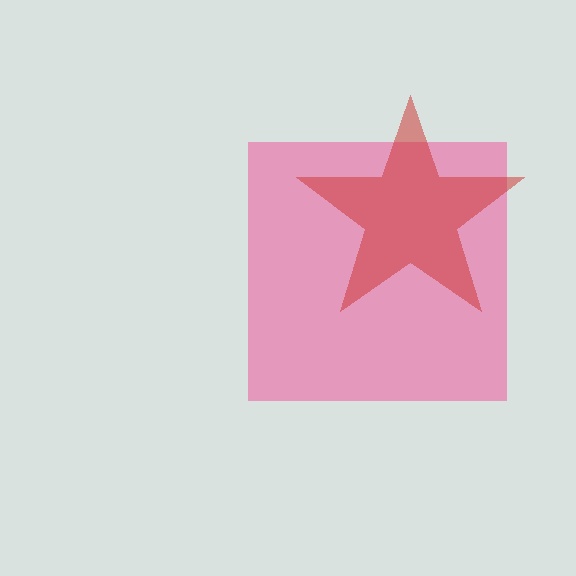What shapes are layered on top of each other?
The layered shapes are: a pink square, a red star.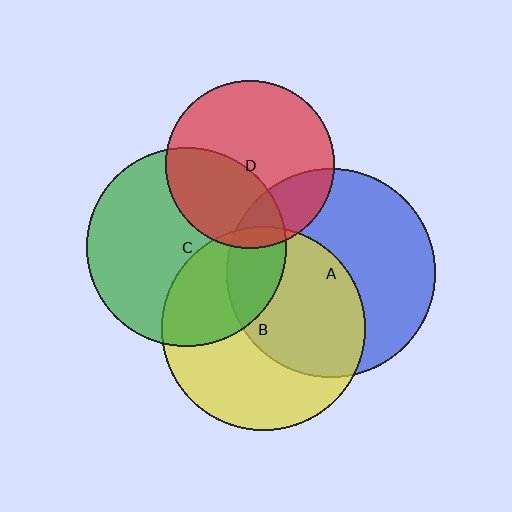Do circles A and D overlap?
Yes.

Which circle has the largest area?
Circle A (blue).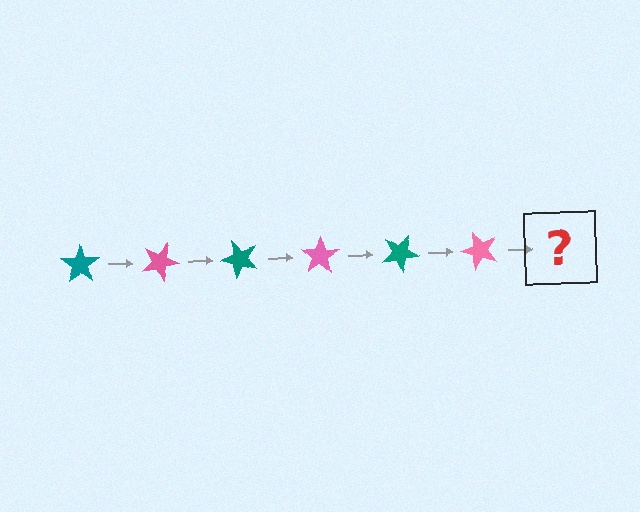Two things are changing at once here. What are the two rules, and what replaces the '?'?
The two rules are that it rotates 25 degrees each step and the color cycles through teal and pink. The '?' should be a teal star, rotated 150 degrees from the start.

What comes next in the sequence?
The next element should be a teal star, rotated 150 degrees from the start.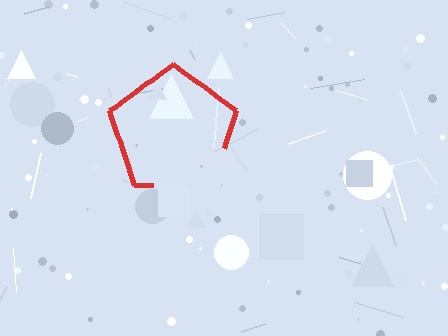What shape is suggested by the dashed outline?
The dashed outline suggests a pentagon.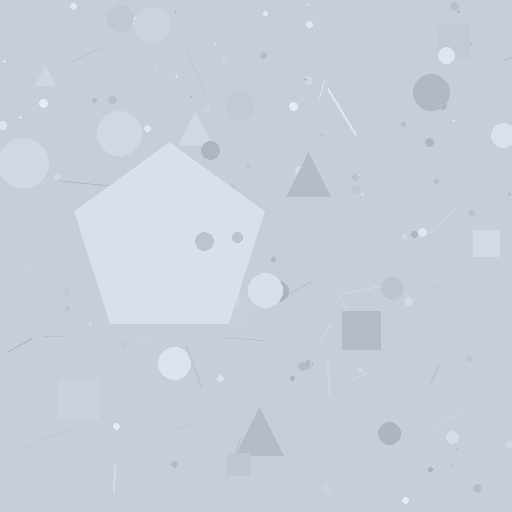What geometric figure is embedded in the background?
A pentagon is embedded in the background.